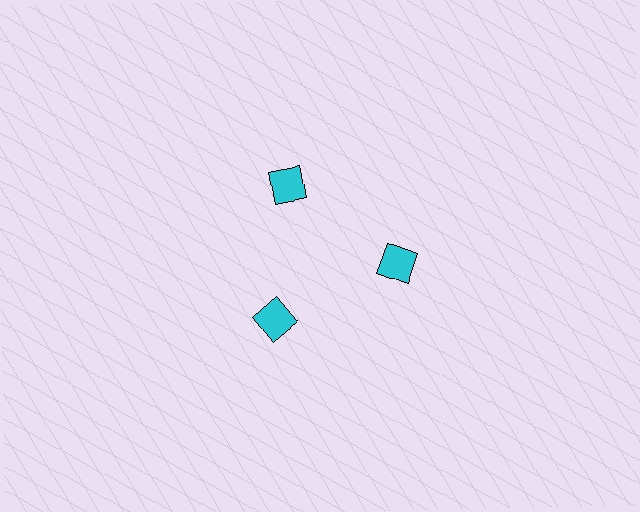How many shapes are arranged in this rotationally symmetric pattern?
There are 3 shapes, arranged in 3 groups of 1.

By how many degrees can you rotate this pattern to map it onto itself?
The pattern maps onto itself every 120 degrees of rotation.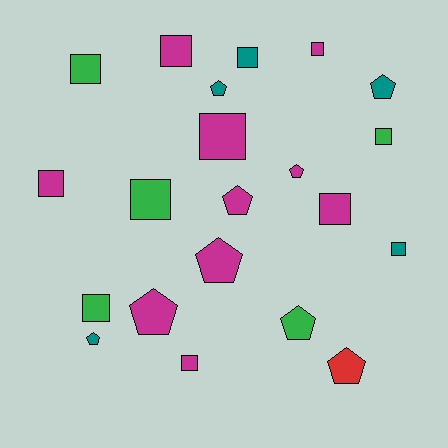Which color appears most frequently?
Magenta, with 10 objects.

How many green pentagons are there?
There is 1 green pentagon.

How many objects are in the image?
There are 21 objects.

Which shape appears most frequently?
Square, with 12 objects.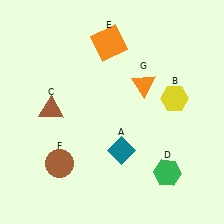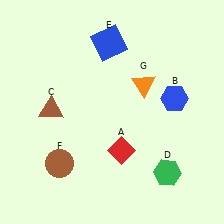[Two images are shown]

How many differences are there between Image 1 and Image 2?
There are 3 differences between the two images.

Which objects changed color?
A changed from teal to red. B changed from yellow to blue. E changed from orange to blue.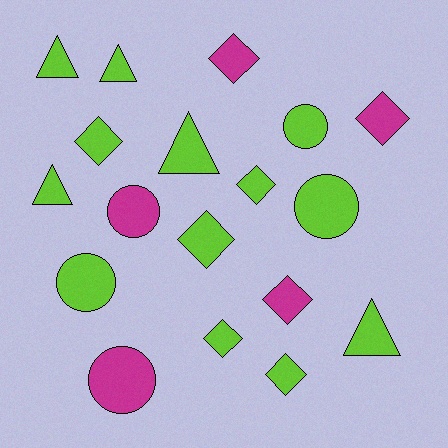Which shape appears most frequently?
Diamond, with 8 objects.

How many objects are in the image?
There are 18 objects.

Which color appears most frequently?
Lime, with 13 objects.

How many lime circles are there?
There are 3 lime circles.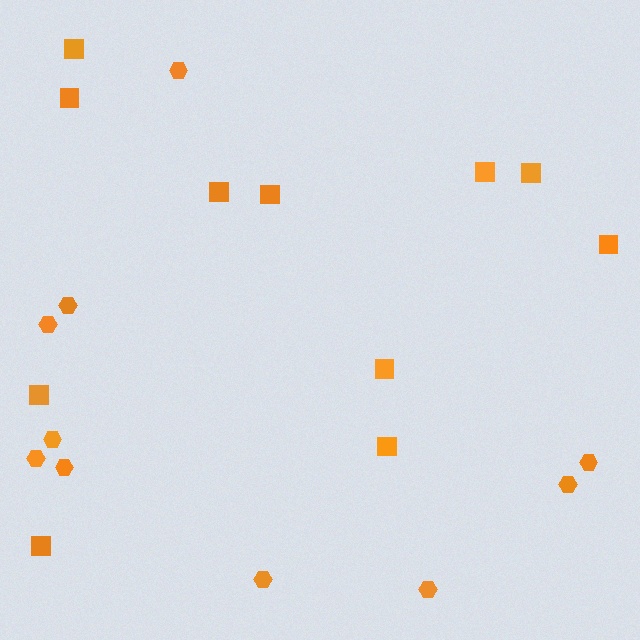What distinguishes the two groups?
There are 2 groups: one group of squares (11) and one group of hexagons (10).